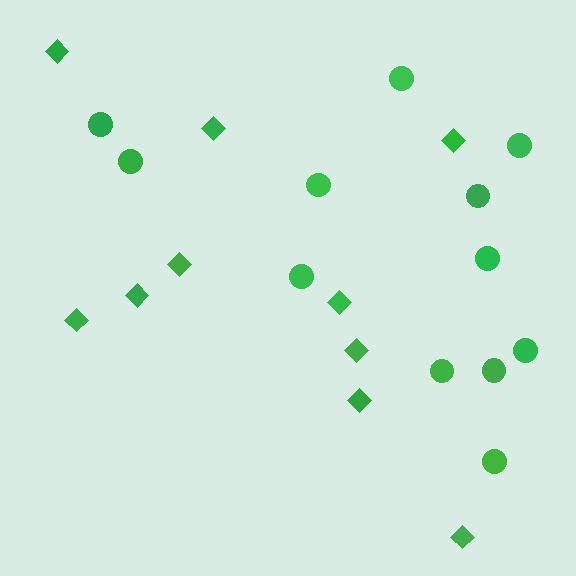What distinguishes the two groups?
There are 2 groups: one group of circles (12) and one group of diamonds (10).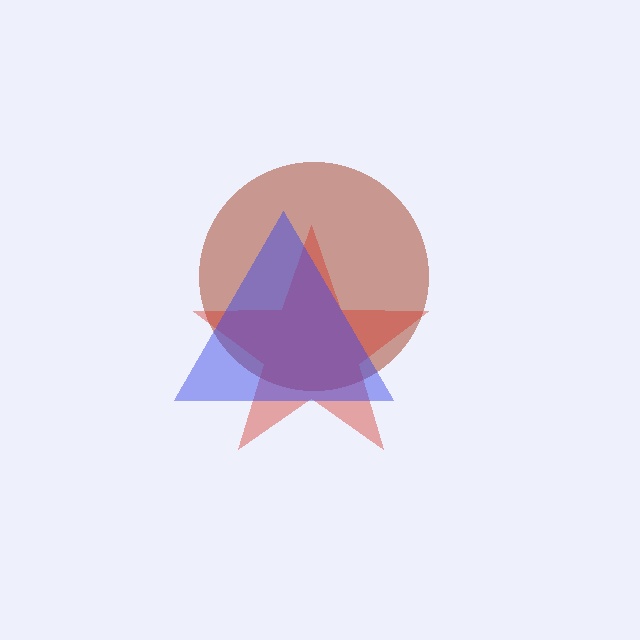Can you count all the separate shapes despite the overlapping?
Yes, there are 3 separate shapes.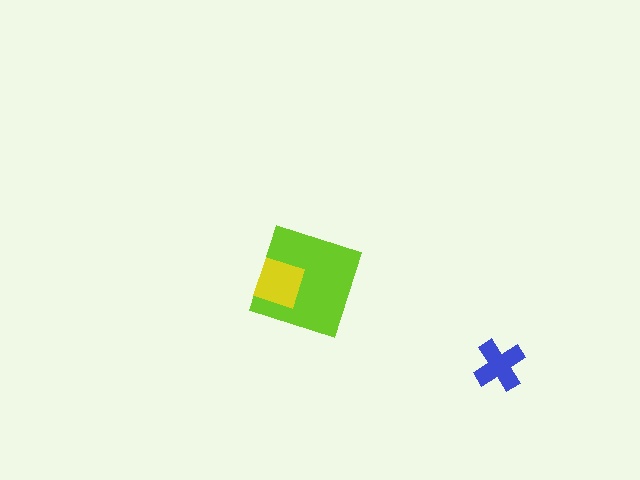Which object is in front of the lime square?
The yellow diamond is in front of the lime square.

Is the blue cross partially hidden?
No, no other shape covers it.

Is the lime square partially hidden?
Yes, it is partially covered by another shape.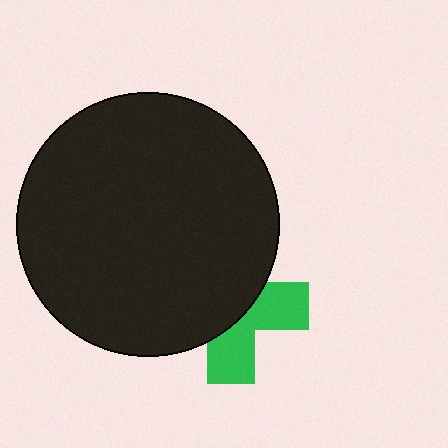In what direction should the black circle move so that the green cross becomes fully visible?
The black circle should move toward the upper-left. That is the shortest direction to clear the overlap and leave the green cross fully visible.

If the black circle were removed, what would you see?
You would see the complete green cross.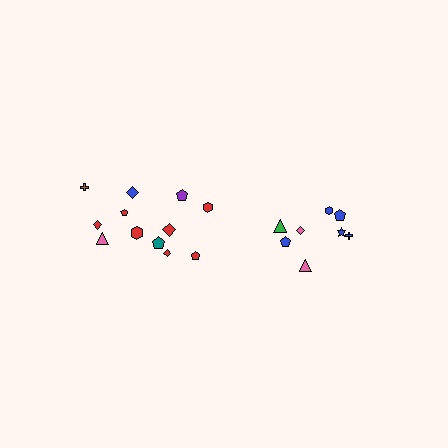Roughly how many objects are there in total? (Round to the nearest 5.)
Roughly 20 objects in total.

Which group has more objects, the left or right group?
The left group.